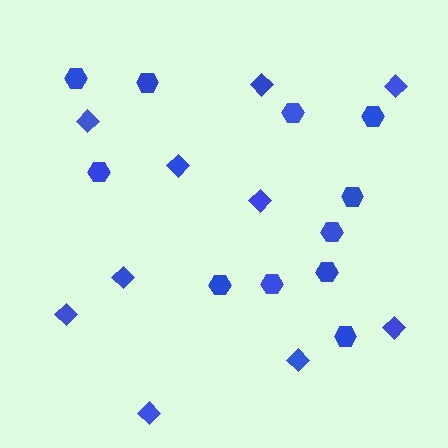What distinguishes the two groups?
There are 2 groups: one group of diamonds (10) and one group of hexagons (11).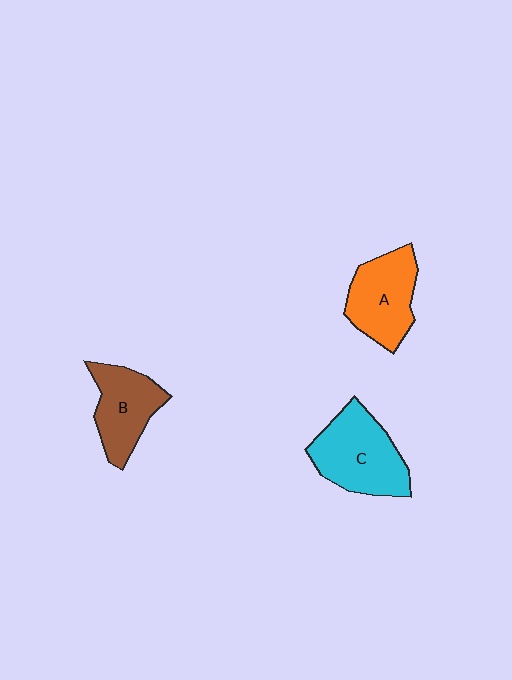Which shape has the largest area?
Shape C (cyan).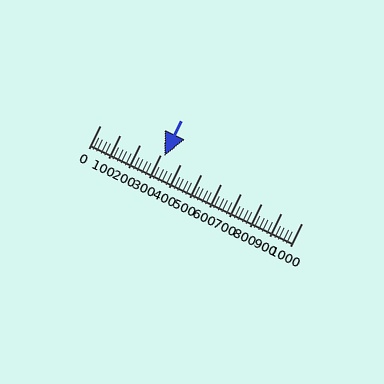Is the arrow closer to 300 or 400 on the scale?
The arrow is closer to 300.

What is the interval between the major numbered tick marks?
The major tick marks are spaced 100 units apart.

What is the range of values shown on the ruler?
The ruler shows values from 0 to 1000.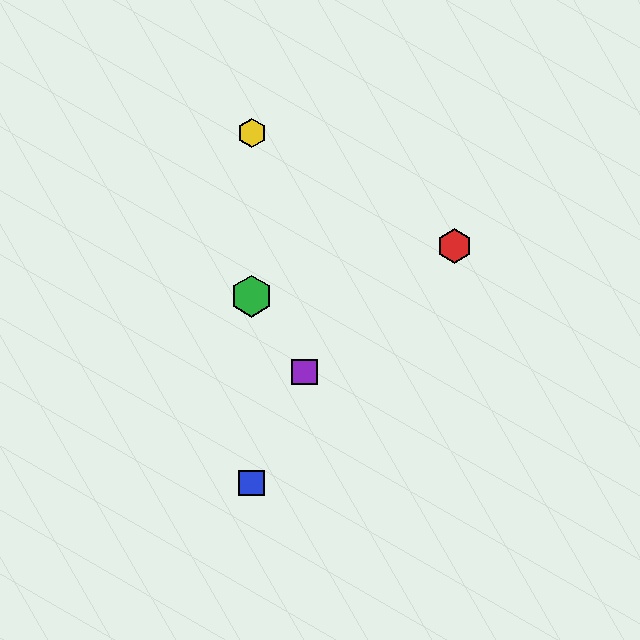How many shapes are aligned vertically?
3 shapes (the blue square, the green hexagon, the yellow hexagon) are aligned vertically.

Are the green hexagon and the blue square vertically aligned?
Yes, both are at x≈252.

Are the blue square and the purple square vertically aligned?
No, the blue square is at x≈252 and the purple square is at x≈304.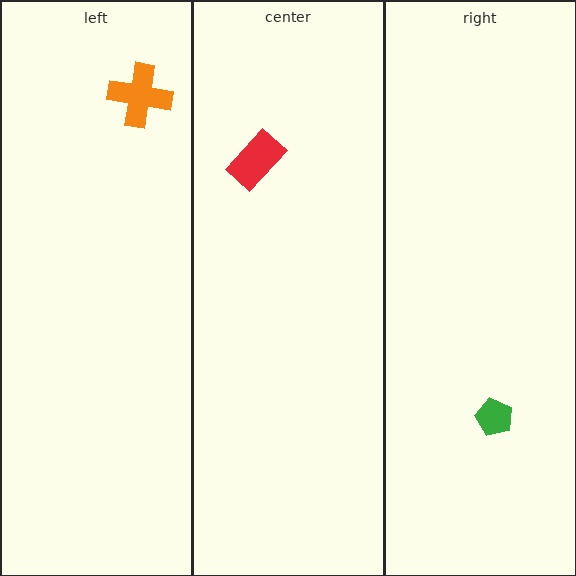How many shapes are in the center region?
1.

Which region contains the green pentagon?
The right region.